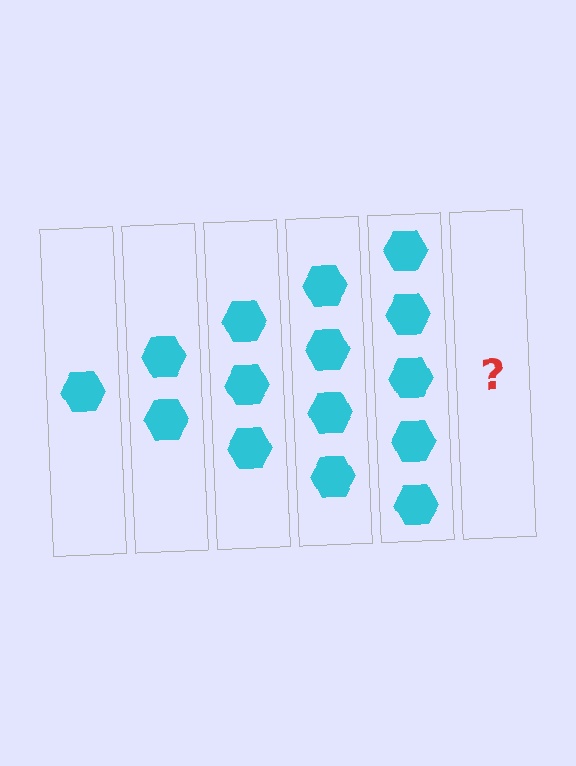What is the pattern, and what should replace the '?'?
The pattern is that each step adds one more hexagon. The '?' should be 6 hexagons.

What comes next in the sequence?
The next element should be 6 hexagons.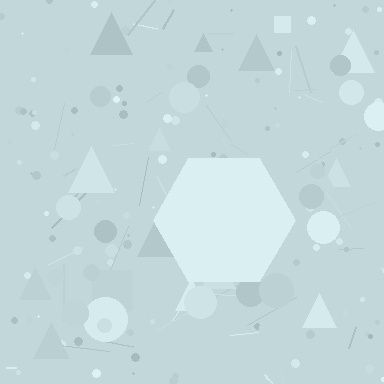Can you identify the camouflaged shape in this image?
The camouflaged shape is a hexagon.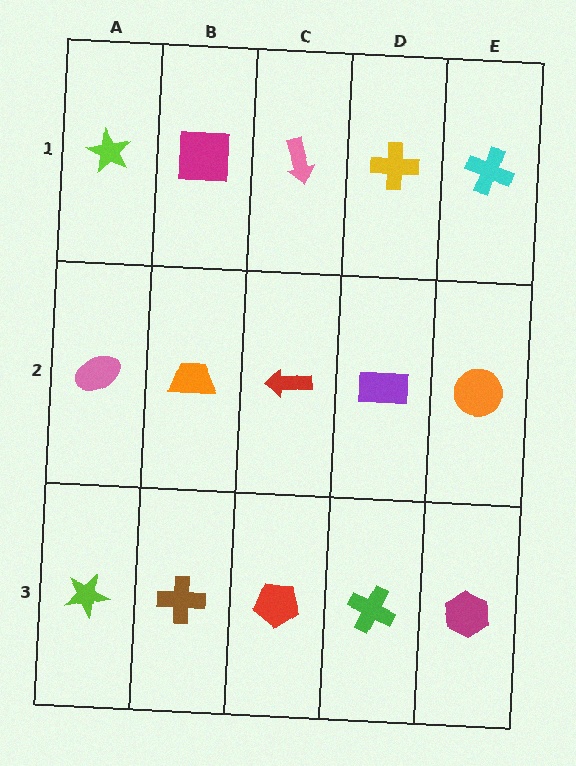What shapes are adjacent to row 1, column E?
An orange circle (row 2, column E), a yellow cross (row 1, column D).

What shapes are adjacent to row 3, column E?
An orange circle (row 2, column E), a green cross (row 3, column D).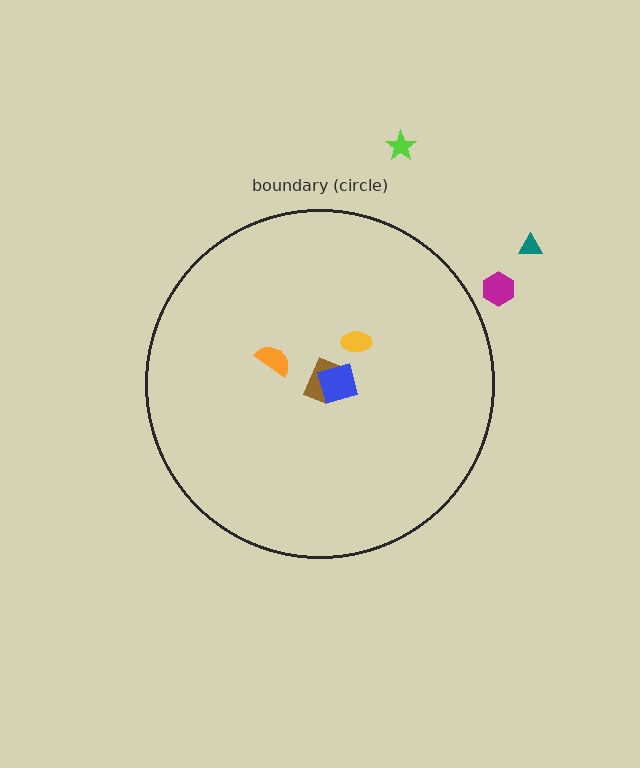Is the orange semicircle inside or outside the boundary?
Inside.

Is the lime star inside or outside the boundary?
Outside.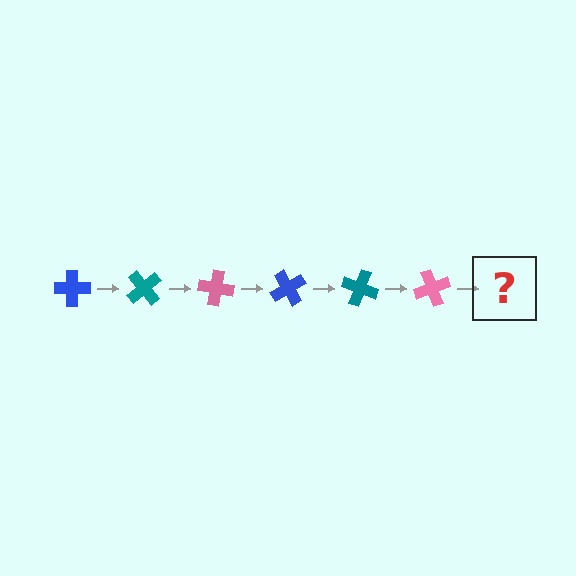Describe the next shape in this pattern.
It should be a blue cross, rotated 300 degrees from the start.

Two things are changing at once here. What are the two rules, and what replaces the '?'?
The two rules are that it rotates 50 degrees each step and the color cycles through blue, teal, and pink. The '?' should be a blue cross, rotated 300 degrees from the start.